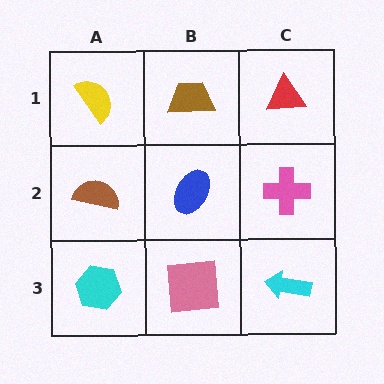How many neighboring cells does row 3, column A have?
2.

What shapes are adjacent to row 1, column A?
A brown semicircle (row 2, column A), a brown trapezoid (row 1, column B).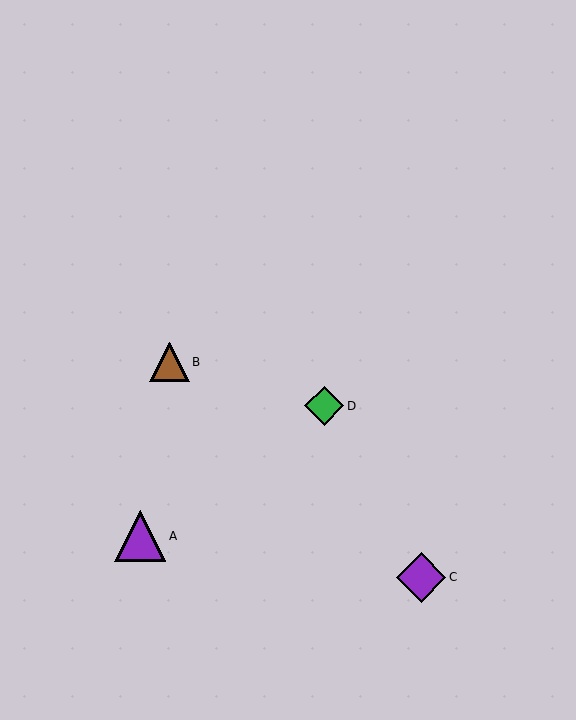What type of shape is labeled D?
Shape D is a green diamond.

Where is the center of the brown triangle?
The center of the brown triangle is at (170, 362).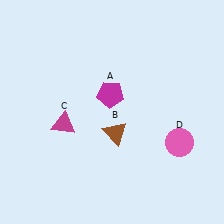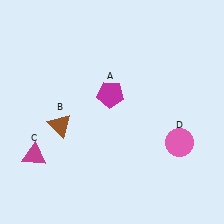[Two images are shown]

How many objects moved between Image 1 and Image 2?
2 objects moved between the two images.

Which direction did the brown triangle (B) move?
The brown triangle (B) moved left.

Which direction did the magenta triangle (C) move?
The magenta triangle (C) moved down.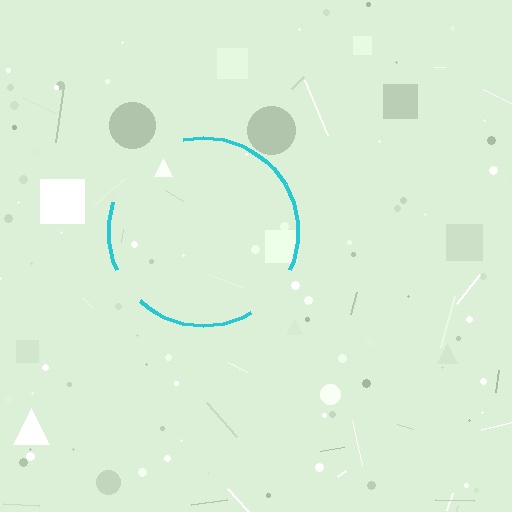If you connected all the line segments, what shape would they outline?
They would outline a circle.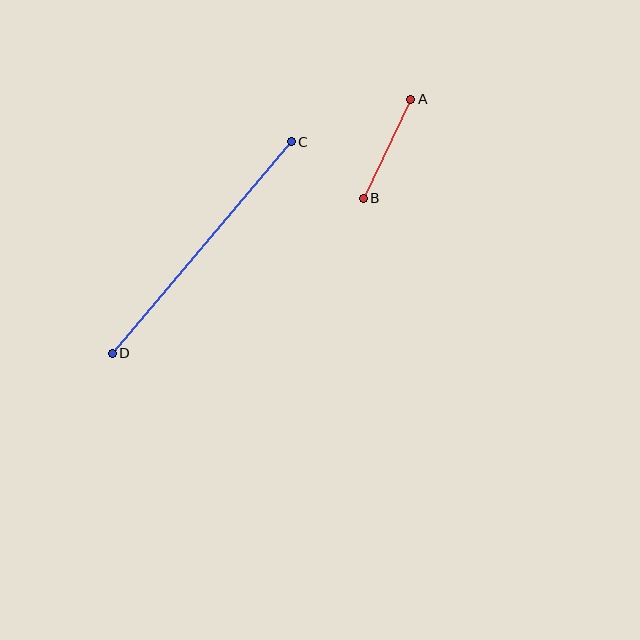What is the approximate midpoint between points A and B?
The midpoint is at approximately (387, 149) pixels.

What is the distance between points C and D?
The distance is approximately 277 pixels.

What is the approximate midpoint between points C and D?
The midpoint is at approximately (202, 248) pixels.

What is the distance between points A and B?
The distance is approximately 110 pixels.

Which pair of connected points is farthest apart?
Points C and D are farthest apart.